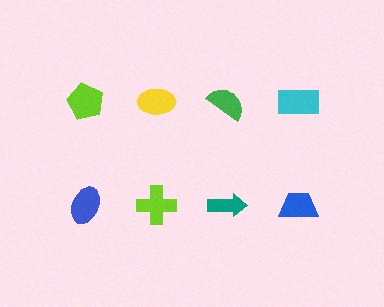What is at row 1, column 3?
A green semicircle.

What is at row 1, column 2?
A yellow ellipse.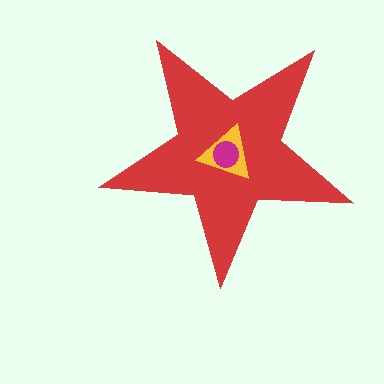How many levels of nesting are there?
3.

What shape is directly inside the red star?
The yellow triangle.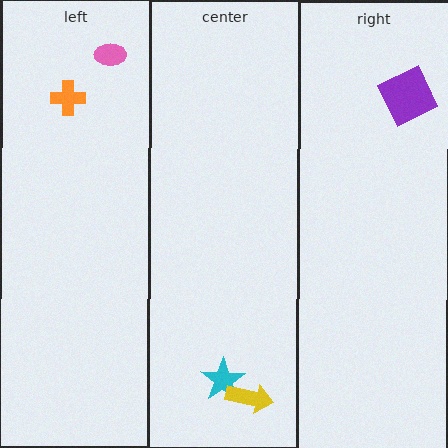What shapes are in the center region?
The cyan star, the yellow arrow.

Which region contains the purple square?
The right region.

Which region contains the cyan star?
The center region.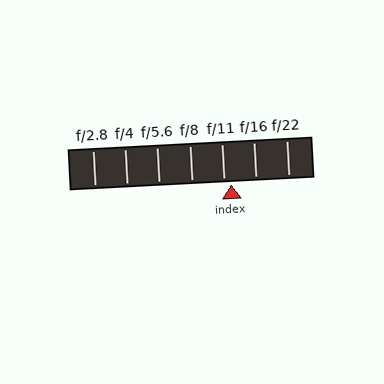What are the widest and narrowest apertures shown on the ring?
The widest aperture shown is f/2.8 and the narrowest is f/22.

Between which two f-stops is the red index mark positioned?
The index mark is between f/11 and f/16.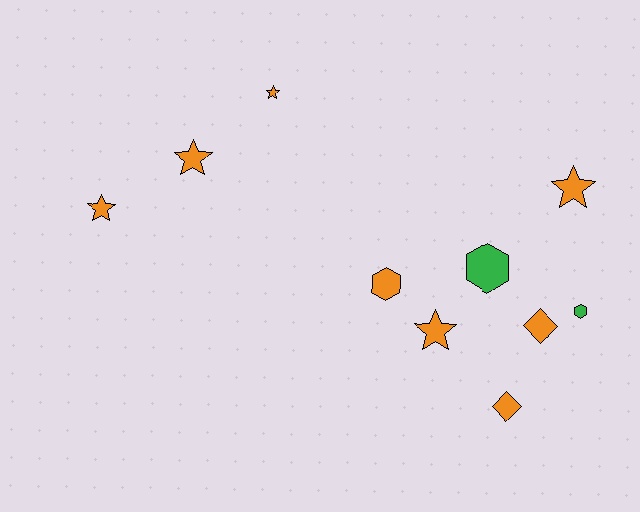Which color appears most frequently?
Orange, with 8 objects.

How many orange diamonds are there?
There are 2 orange diamonds.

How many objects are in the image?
There are 10 objects.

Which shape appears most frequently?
Star, with 5 objects.